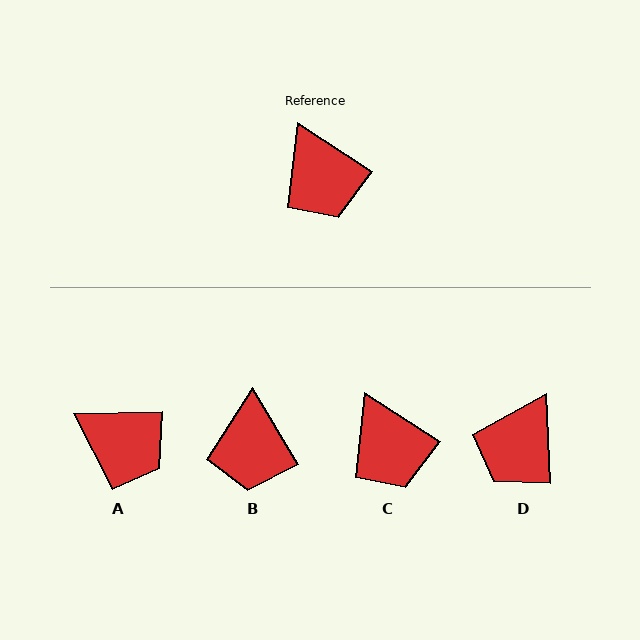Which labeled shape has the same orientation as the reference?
C.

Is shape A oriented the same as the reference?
No, it is off by about 34 degrees.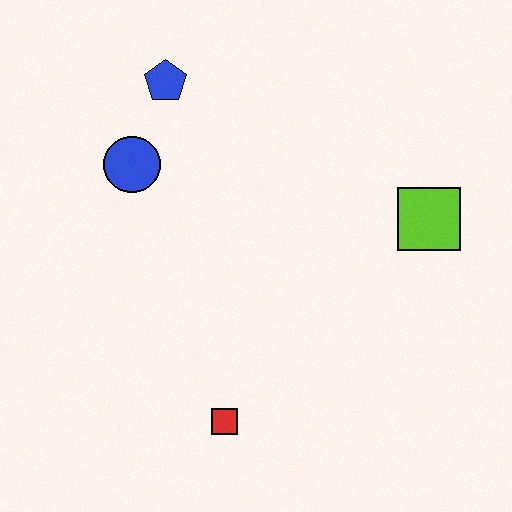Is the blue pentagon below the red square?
No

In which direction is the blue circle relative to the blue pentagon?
The blue circle is below the blue pentagon.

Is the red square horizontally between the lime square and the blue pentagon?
Yes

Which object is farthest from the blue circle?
The lime square is farthest from the blue circle.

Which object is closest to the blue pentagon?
The blue circle is closest to the blue pentagon.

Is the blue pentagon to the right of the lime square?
No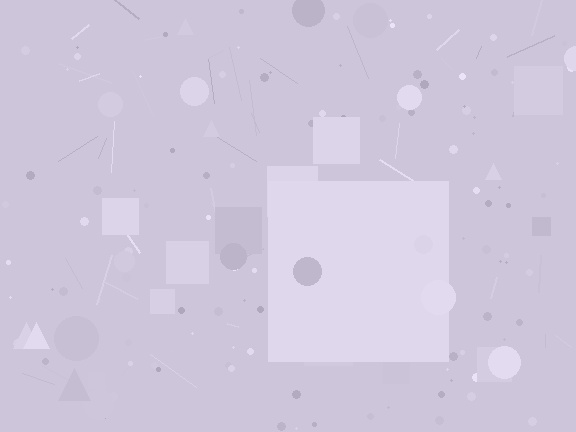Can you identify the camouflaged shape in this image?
The camouflaged shape is a square.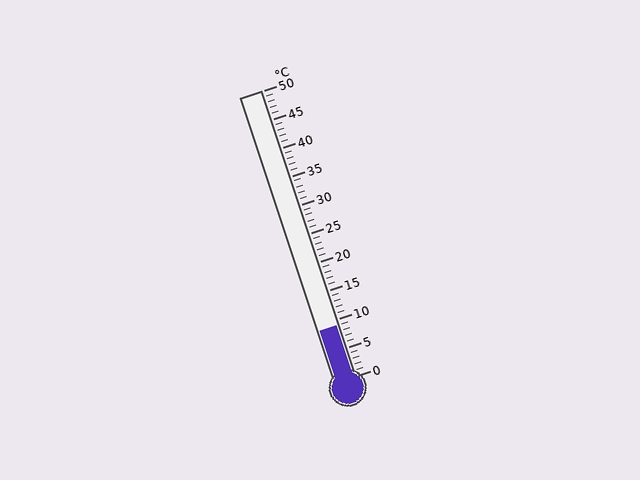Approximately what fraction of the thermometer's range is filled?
The thermometer is filled to approximately 20% of its range.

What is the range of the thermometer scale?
The thermometer scale ranges from 0°C to 50°C.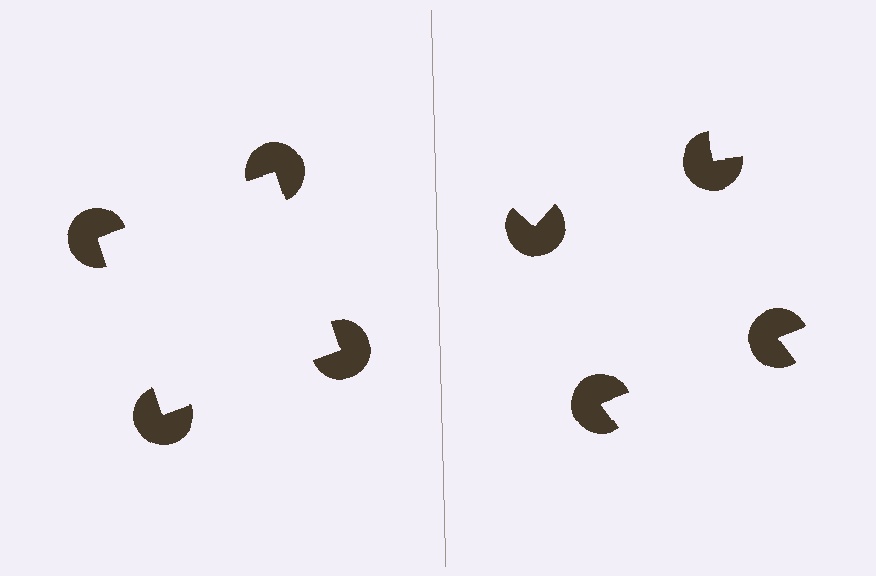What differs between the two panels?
The pac-man discs are positioned identically on both sides; only the wedge orientations differ. On the left they align to a square; on the right they are misaligned.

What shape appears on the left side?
An illusory square.